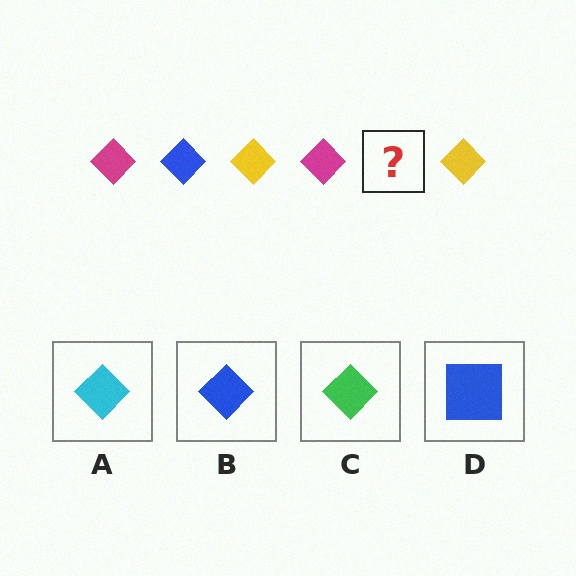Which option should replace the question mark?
Option B.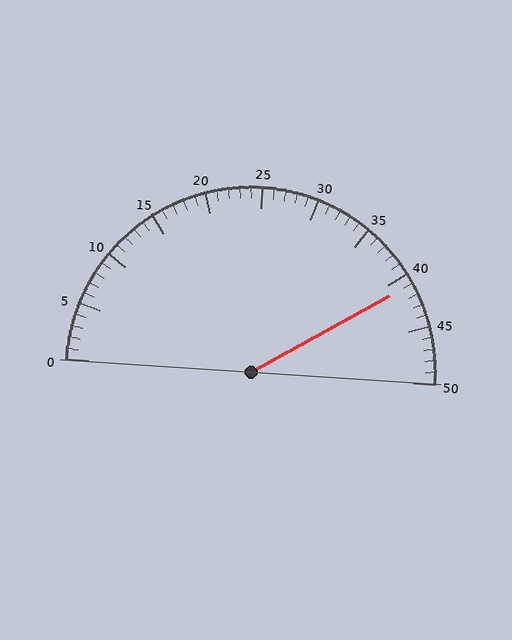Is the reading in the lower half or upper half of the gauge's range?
The reading is in the upper half of the range (0 to 50).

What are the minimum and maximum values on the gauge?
The gauge ranges from 0 to 50.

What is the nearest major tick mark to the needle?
The nearest major tick mark is 40.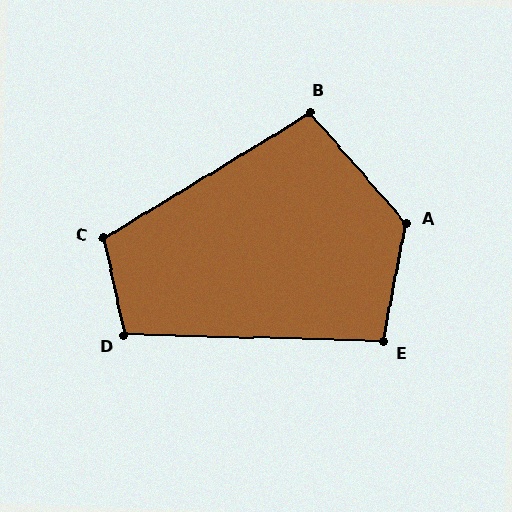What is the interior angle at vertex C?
Approximately 109 degrees (obtuse).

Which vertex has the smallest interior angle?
B, at approximately 99 degrees.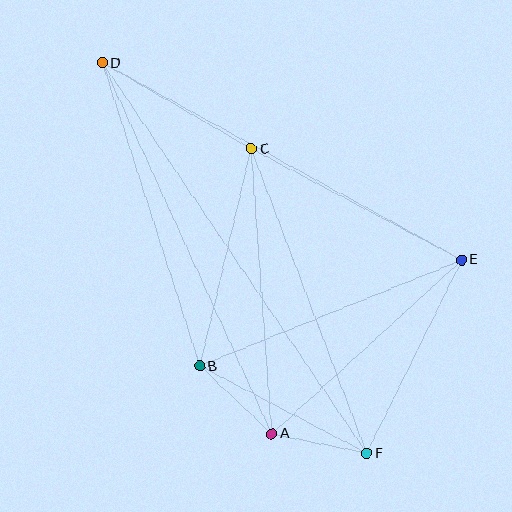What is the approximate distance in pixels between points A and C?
The distance between A and C is approximately 285 pixels.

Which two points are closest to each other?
Points A and F are closest to each other.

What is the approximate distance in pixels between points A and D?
The distance between A and D is approximately 408 pixels.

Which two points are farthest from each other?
Points D and F are farthest from each other.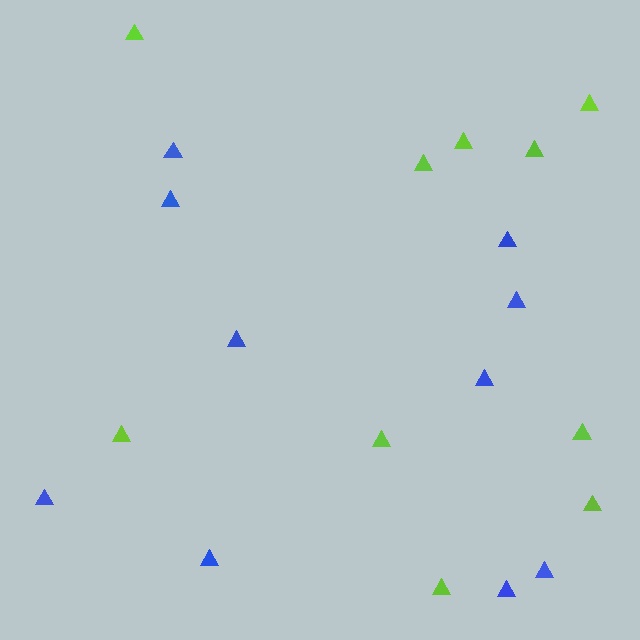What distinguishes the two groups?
There are 2 groups: one group of blue triangles (10) and one group of lime triangles (10).